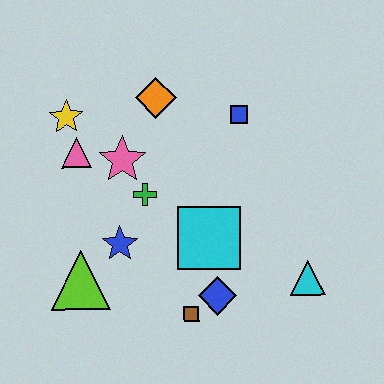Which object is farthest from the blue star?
The cyan triangle is farthest from the blue star.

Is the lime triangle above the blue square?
No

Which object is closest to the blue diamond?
The brown square is closest to the blue diamond.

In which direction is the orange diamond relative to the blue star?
The orange diamond is above the blue star.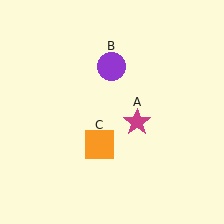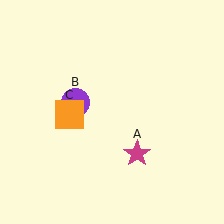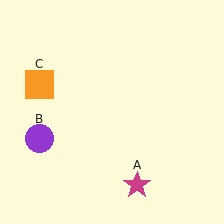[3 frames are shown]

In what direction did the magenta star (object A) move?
The magenta star (object A) moved down.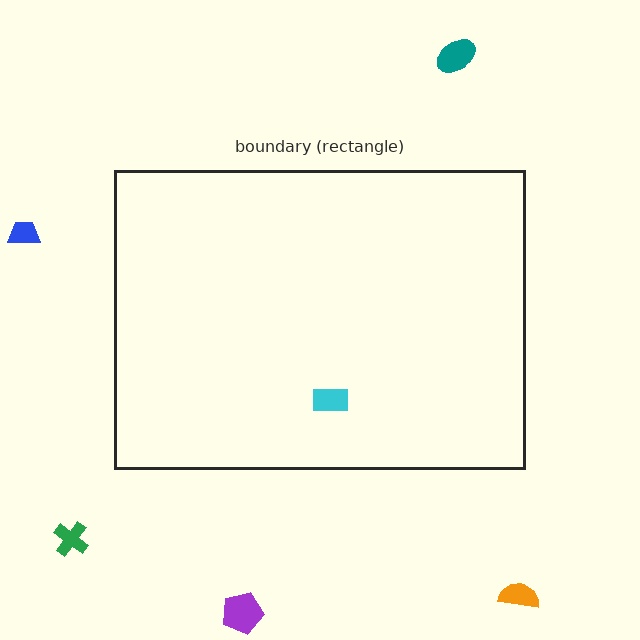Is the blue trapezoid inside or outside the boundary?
Outside.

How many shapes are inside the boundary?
1 inside, 5 outside.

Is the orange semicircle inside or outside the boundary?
Outside.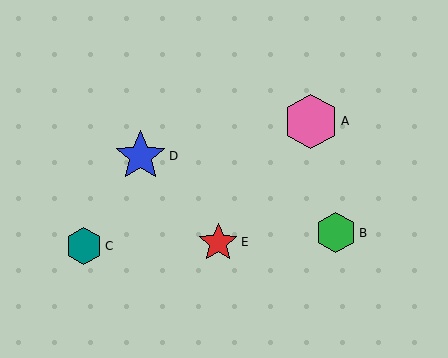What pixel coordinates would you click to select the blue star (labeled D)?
Click at (141, 156) to select the blue star D.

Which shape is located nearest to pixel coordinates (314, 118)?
The pink hexagon (labeled A) at (311, 122) is nearest to that location.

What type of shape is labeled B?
Shape B is a green hexagon.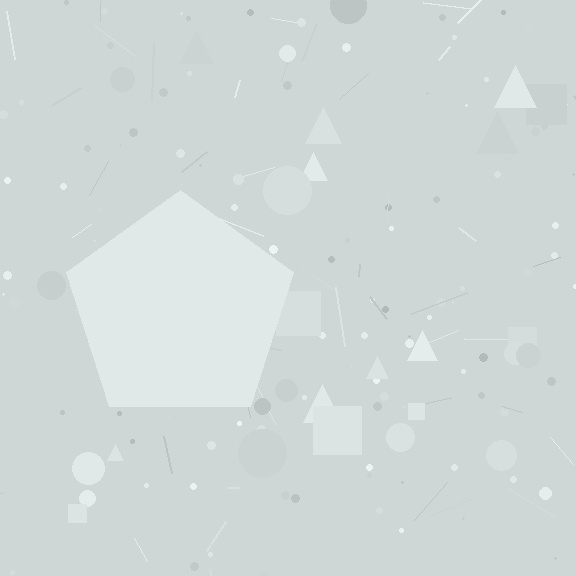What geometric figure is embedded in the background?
A pentagon is embedded in the background.